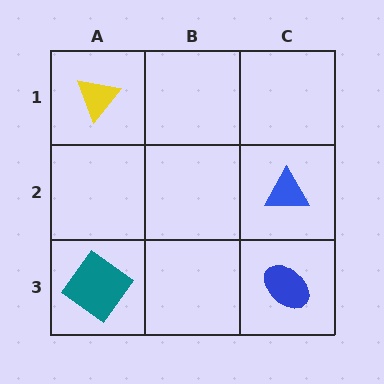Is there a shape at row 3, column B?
No, that cell is empty.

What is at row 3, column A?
A teal diamond.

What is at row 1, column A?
A yellow triangle.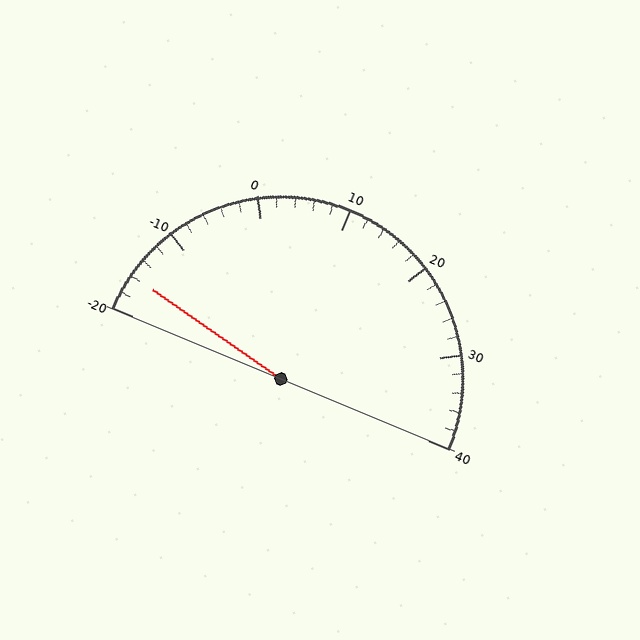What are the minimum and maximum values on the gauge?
The gauge ranges from -20 to 40.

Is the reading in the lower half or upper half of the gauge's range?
The reading is in the lower half of the range (-20 to 40).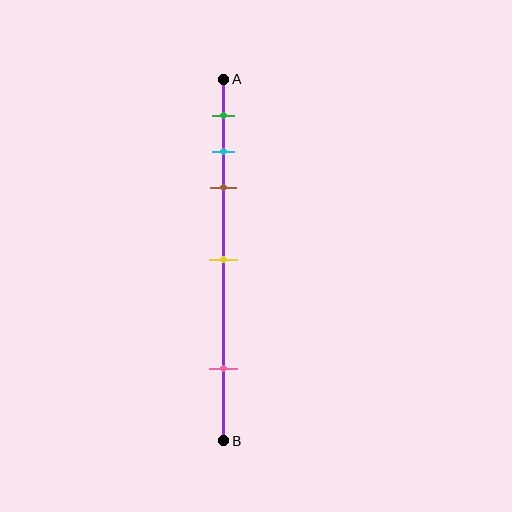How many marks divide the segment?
There are 5 marks dividing the segment.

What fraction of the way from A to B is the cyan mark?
The cyan mark is approximately 20% (0.2) of the way from A to B.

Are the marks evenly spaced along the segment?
No, the marks are not evenly spaced.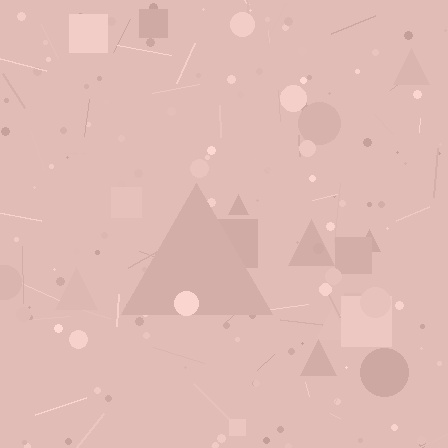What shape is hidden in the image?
A triangle is hidden in the image.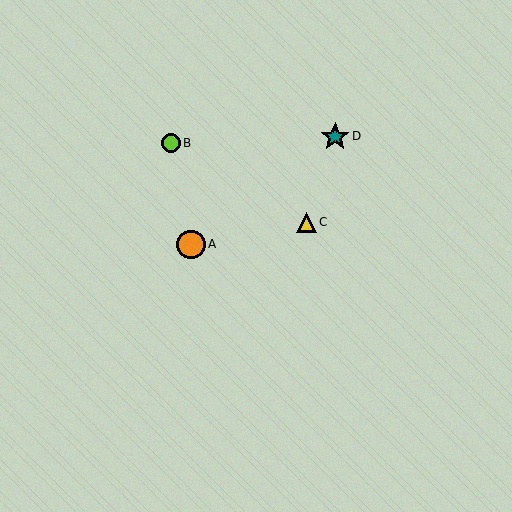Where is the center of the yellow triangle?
The center of the yellow triangle is at (306, 222).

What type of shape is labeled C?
Shape C is a yellow triangle.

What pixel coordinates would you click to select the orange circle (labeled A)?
Click at (191, 244) to select the orange circle A.